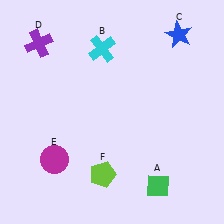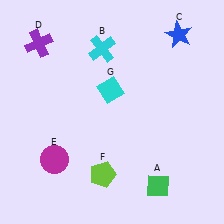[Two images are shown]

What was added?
A cyan diamond (G) was added in Image 2.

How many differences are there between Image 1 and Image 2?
There is 1 difference between the two images.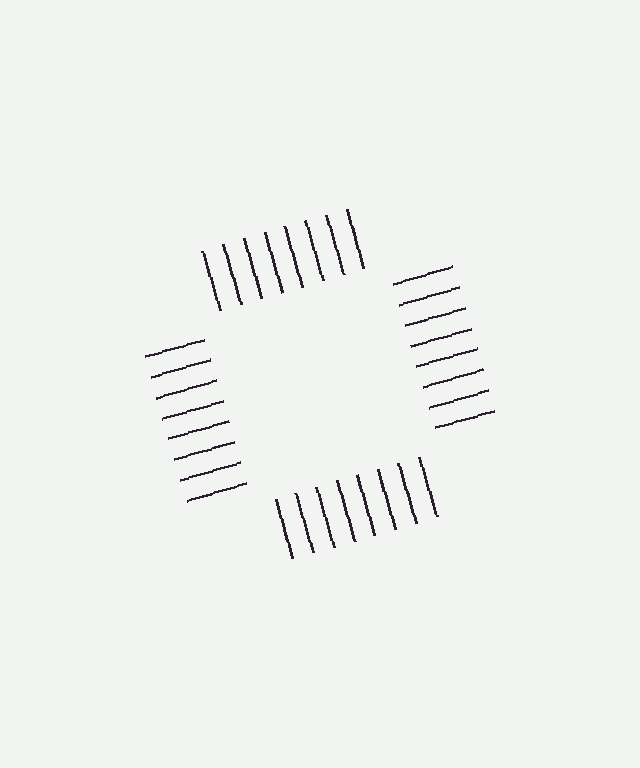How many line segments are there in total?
32 — 8 along each of the 4 edges.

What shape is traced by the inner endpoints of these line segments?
An illusory square — the line segments terminate on its edges but no continuous stroke is drawn.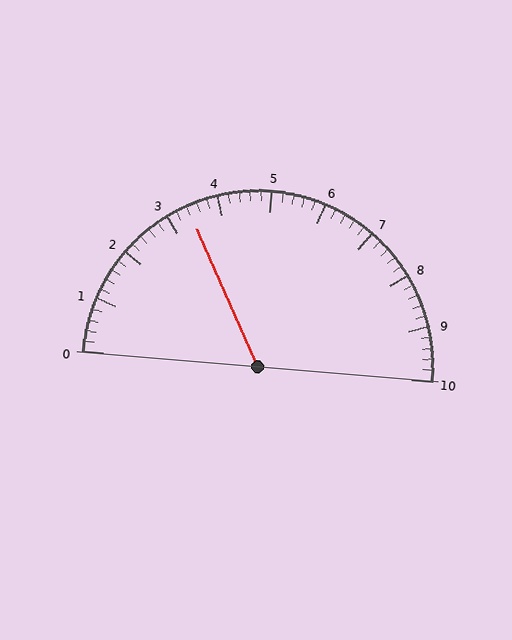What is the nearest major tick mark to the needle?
The nearest major tick mark is 3.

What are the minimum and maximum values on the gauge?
The gauge ranges from 0 to 10.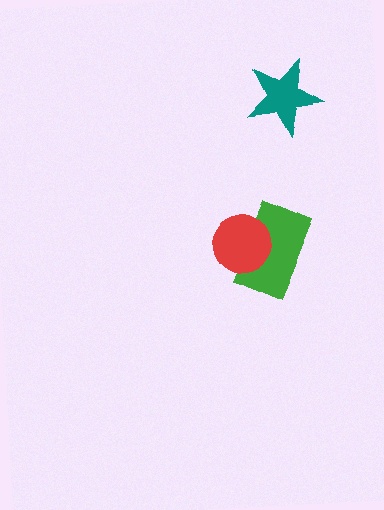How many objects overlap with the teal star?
0 objects overlap with the teal star.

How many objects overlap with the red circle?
1 object overlaps with the red circle.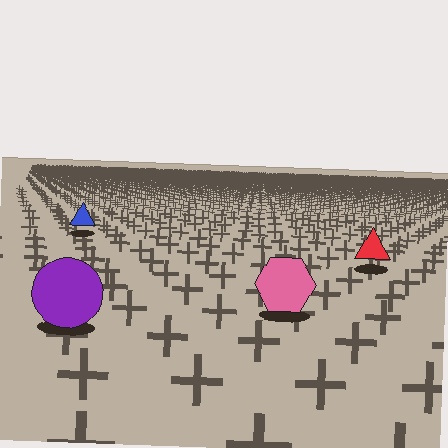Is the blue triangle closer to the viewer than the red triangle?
No. The red triangle is closer — you can tell from the texture gradient: the ground texture is coarser near it.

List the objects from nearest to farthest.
From nearest to farthest: the purple circle, the pink hexagon, the red triangle, the blue triangle.